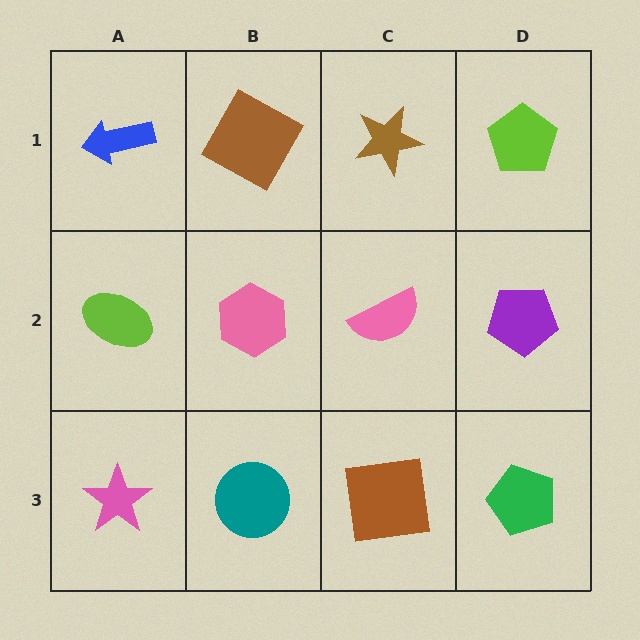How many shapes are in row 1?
4 shapes.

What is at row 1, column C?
A brown star.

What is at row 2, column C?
A pink semicircle.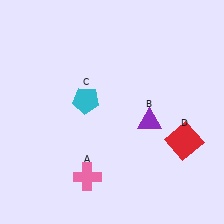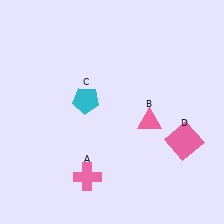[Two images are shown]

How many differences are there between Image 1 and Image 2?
There are 2 differences between the two images.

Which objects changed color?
B changed from purple to pink. D changed from red to pink.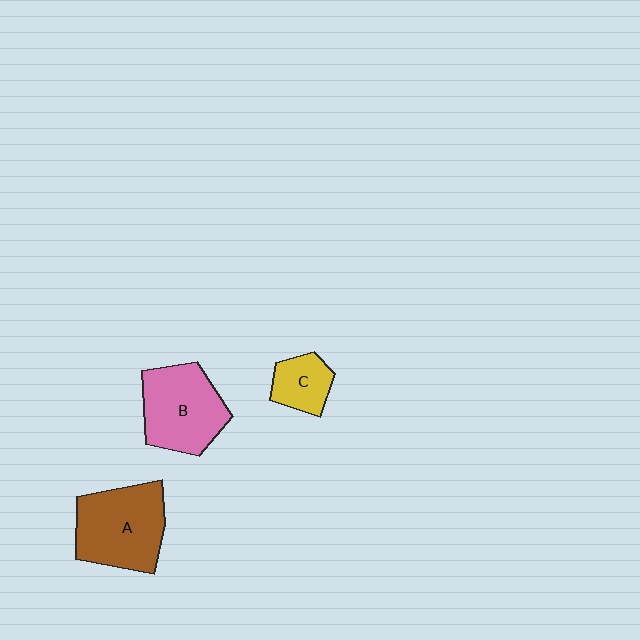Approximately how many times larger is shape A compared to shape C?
Approximately 2.3 times.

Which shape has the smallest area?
Shape C (yellow).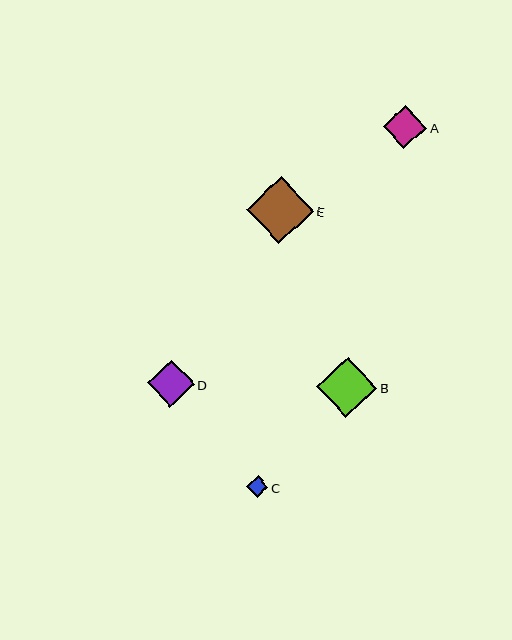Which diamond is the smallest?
Diamond C is the smallest with a size of approximately 21 pixels.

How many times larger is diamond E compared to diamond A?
Diamond E is approximately 1.5 times the size of diamond A.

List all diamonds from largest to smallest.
From largest to smallest: E, B, D, A, C.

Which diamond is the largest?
Diamond E is the largest with a size of approximately 67 pixels.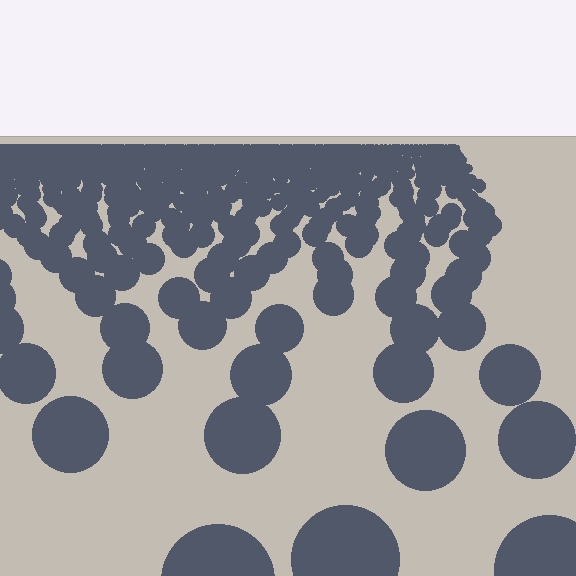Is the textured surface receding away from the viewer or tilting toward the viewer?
The surface is receding away from the viewer. Texture elements get smaller and denser toward the top.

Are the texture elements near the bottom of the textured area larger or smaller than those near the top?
Larger. Near the bottom, elements are closer to the viewer and appear at a bigger on-screen size.